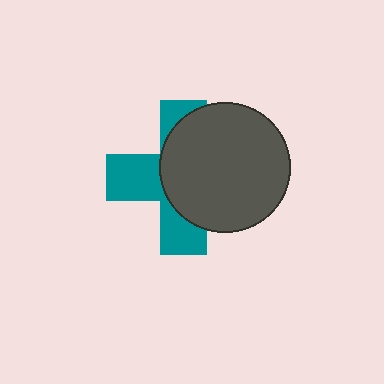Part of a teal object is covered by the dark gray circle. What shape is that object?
It is a cross.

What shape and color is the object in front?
The object in front is a dark gray circle.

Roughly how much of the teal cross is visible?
A small part of it is visible (roughly 44%).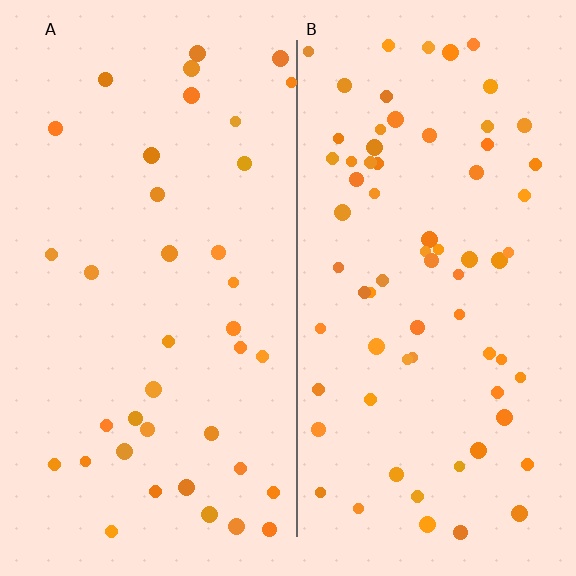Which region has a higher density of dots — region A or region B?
B (the right).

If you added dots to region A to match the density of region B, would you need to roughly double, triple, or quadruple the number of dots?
Approximately double.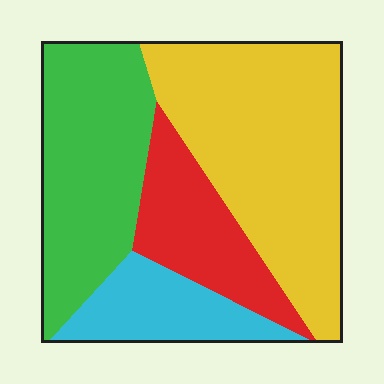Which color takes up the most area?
Yellow, at roughly 40%.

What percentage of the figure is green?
Green takes up about one quarter (1/4) of the figure.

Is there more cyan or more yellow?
Yellow.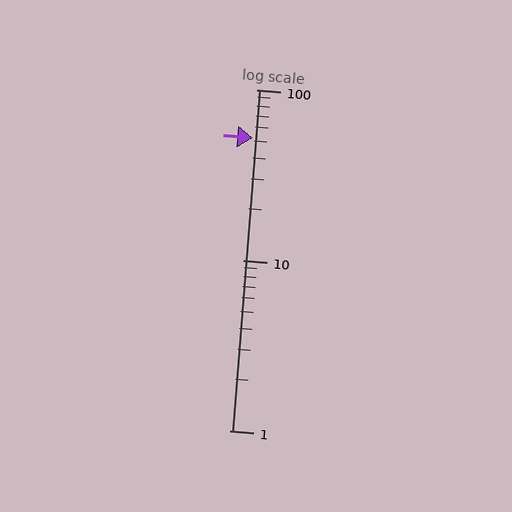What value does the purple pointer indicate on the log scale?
The pointer indicates approximately 52.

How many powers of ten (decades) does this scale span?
The scale spans 2 decades, from 1 to 100.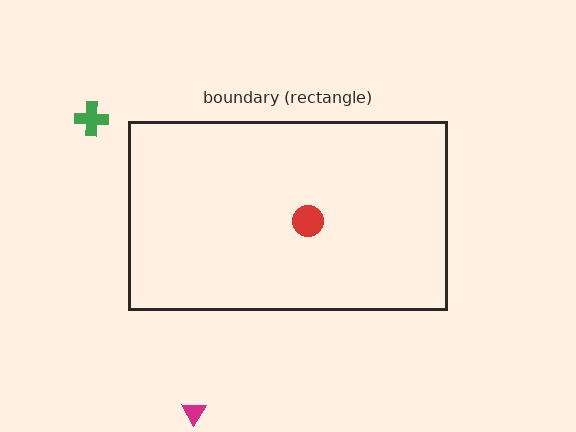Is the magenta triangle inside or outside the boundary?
Outside.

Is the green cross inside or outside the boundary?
Outside.